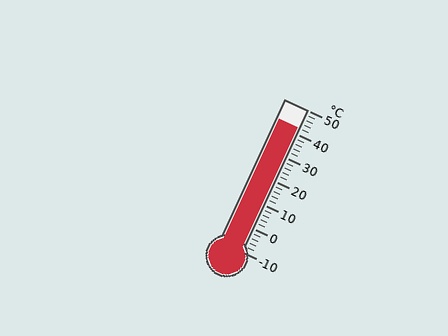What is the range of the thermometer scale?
The thermometer scale ranges from -10°C to 50°C.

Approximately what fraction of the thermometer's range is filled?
The thermometer is filled to approximately 85% of its range.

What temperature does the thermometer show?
The thermometer shows approximately 42°C.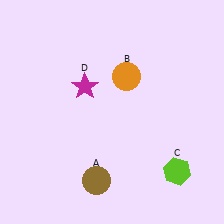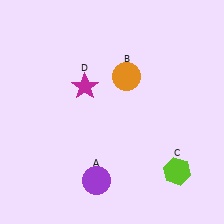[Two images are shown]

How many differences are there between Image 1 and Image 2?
There is 1 difference between the two images.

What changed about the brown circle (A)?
In Image 1, A is brown. In Image 2, it changed to purple.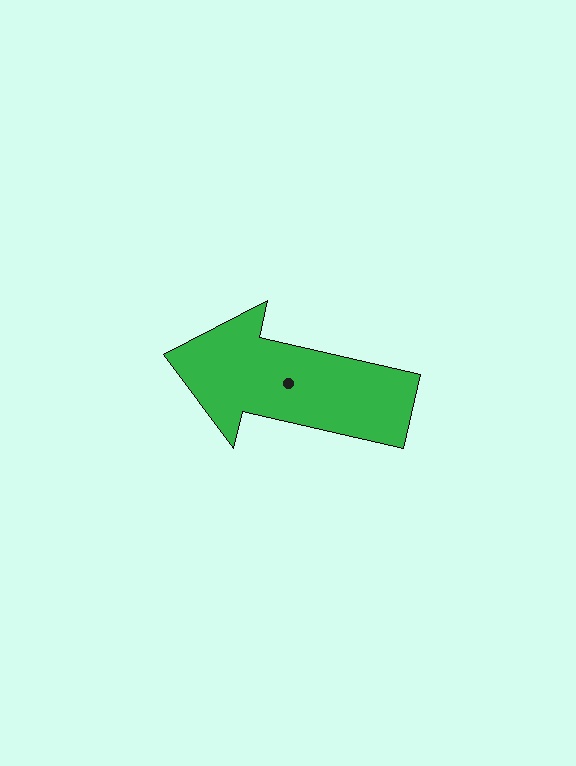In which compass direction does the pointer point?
West.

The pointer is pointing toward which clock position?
Roughly 9 o'clock.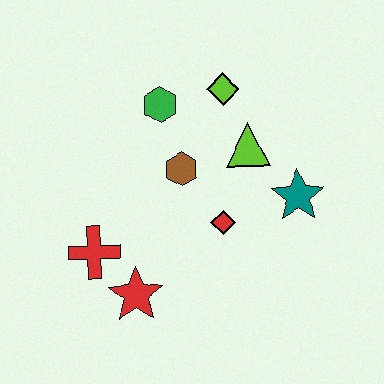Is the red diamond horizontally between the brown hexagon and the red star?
No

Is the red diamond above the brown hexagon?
No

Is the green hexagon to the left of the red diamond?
Yes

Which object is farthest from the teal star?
The red cross is farthest from the teal star.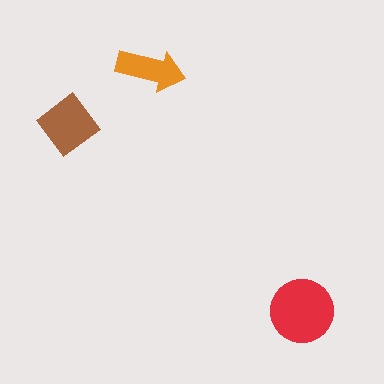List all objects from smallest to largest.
The orange arrow, the brown diamond, the red circle.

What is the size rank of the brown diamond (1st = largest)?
2nd.